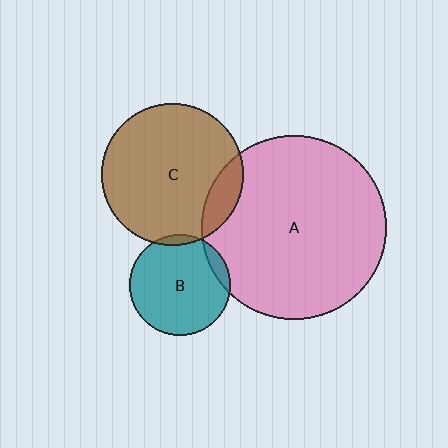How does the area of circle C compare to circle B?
Approximately 2.0 times.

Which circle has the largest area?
Circle A (pink).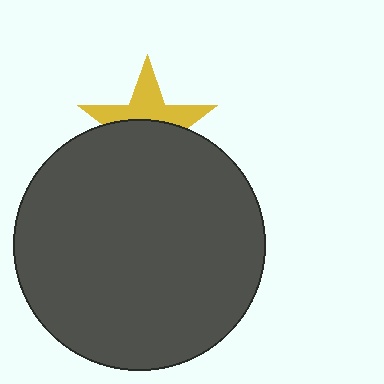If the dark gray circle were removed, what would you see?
You would see the complete yellow star.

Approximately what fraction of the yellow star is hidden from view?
Roughly 55% of the yellow star is hidden behind the dark gray circle.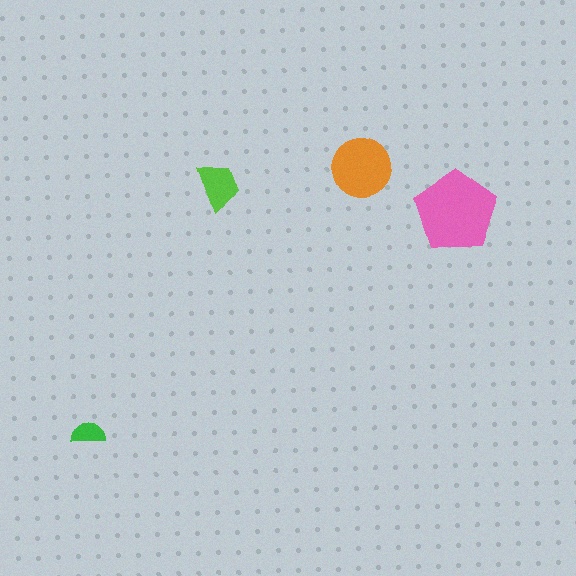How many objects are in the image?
There are 4 objects in the image.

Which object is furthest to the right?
The pink pentagon is rightmost.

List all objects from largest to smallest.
The pink pentagon, the orange circle, the lime trapezoid, the green semicircle.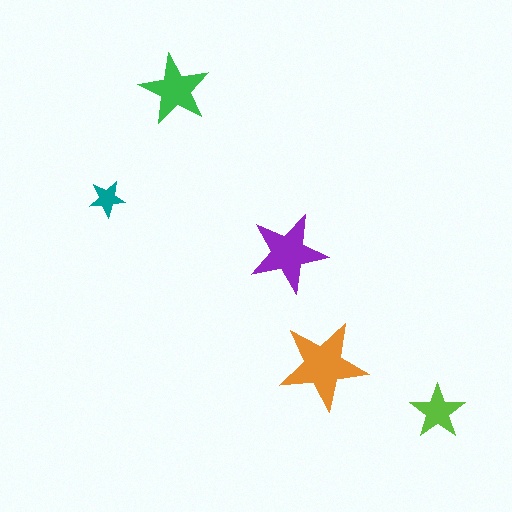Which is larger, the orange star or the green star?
The orange one.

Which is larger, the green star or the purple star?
The purple one.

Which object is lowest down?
The lime star is bottommost.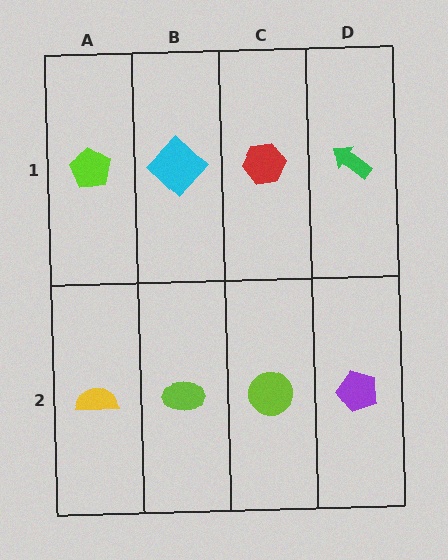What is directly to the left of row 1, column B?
A lime pentagon.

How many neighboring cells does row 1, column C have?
3.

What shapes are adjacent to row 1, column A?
A yellow semicircle (row 2, column A), a cyan diamond (row 1, column B).